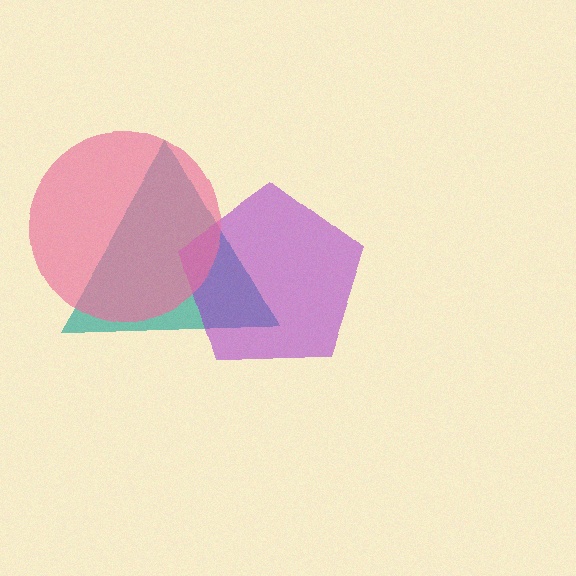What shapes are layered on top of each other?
The layered shapes are: a teal triangle, a purple pentagon, a pink circle.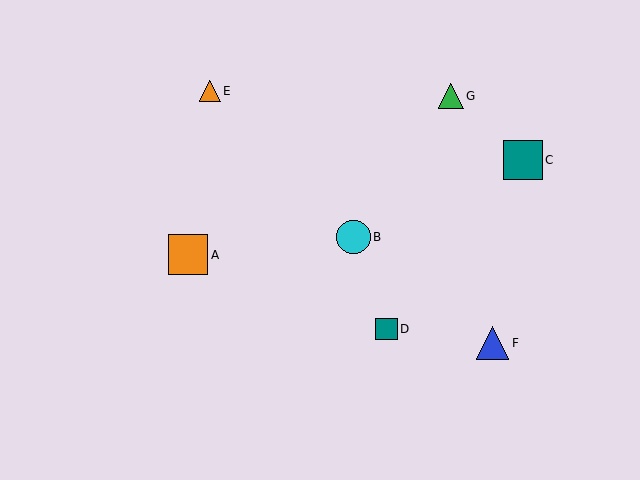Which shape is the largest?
The orange square (labeled A) is the largest.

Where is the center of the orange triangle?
The center of the orange triangle is at (210, 91).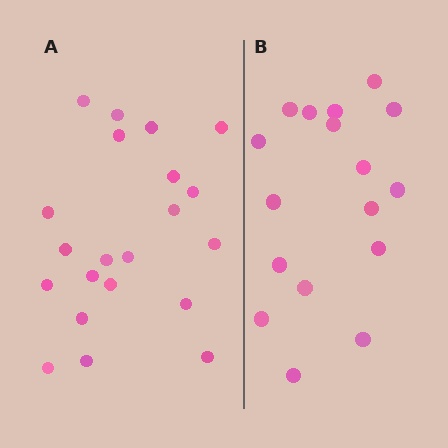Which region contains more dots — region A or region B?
Region A (the left region) has more dots.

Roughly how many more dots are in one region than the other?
Region A has about 4 more dots than region B.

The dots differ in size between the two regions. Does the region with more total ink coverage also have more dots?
No. Region B has more total ink coverage because its dots are larger, but region A actually contains more individual dots. Total area can be misleading — the number of items is what matters here.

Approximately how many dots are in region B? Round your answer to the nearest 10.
About 20 dots. (The exact count is 17, which rounds to 20.)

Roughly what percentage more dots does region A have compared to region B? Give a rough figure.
About 25% more.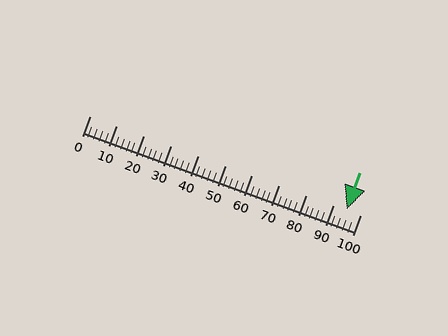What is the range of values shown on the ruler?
The ruler shows values from 0 to 100.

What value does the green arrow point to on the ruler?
The green arrow points to approximately 95.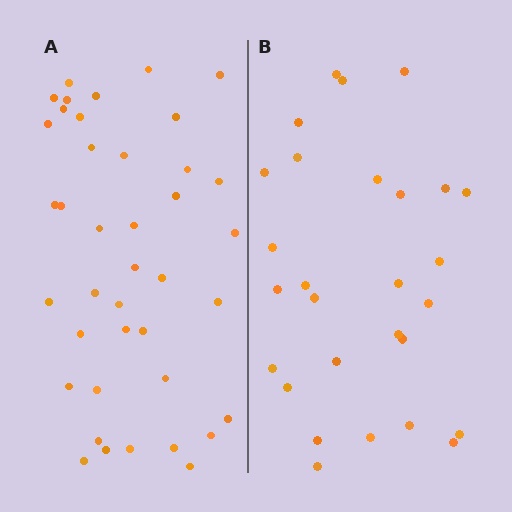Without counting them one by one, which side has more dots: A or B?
Region A (the left region) has more dots.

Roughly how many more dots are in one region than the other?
Region A has roughly 12 or so more dots than region B.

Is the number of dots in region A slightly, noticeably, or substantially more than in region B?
Region A has noticeably more, but not dramatically so. The ratio is roughly 1.4 to 1.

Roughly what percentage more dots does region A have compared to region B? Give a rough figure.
About 45% more.